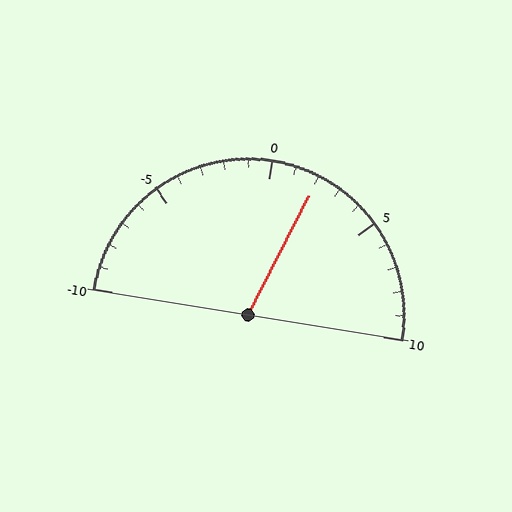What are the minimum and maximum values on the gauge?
The gauge ranges from -10 to 10.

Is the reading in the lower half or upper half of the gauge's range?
The reading is in the upper half of the range (-10 to 10).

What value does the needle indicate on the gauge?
The needle indicates approximately 2.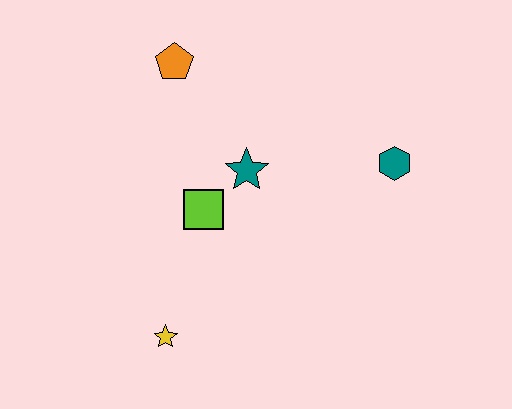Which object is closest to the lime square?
The teal star is closest to the lime square.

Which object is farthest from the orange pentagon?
The yellow star is farthest from the orange pentagon.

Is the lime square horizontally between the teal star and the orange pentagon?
Yes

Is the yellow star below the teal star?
Yes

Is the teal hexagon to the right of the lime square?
Yes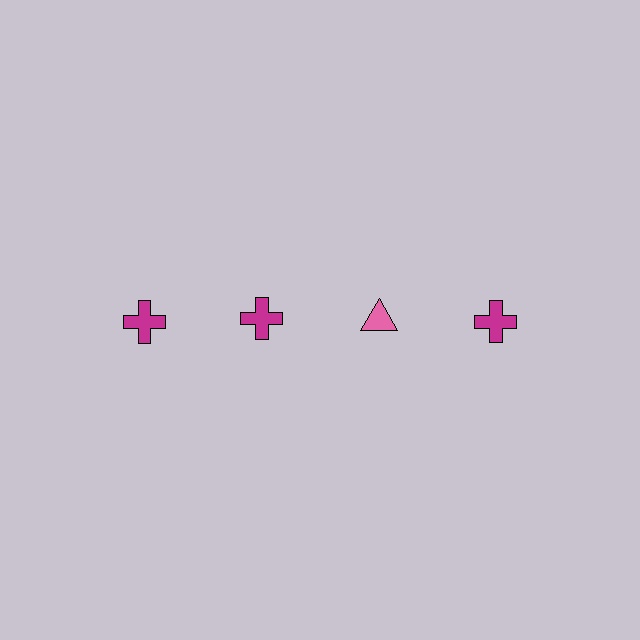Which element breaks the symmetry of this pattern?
The pink triangle in the top row, center column breaks the symmetry. All other shapes are magenta crosses.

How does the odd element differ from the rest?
It differs in both color (pink instead of magenta) and shape (triangle instead of cross).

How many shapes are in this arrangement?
There are 4 shapes arranged in a grid pattern.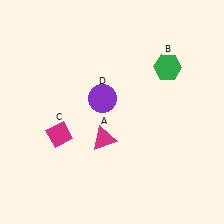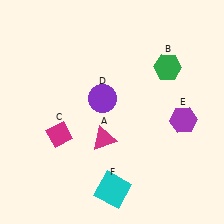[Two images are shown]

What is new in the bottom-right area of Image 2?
A cyan square (F) was added in the bottom-right area of Image 2.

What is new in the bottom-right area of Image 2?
A purple hexagon (E) was added in the bottom-right area of Image 2.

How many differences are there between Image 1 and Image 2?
There are 2 differences between the two images.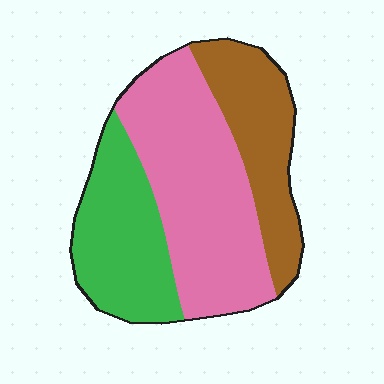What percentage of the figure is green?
Green takes up between a quarter and a half of the figure.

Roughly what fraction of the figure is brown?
Brown covers around 25% of the figure.